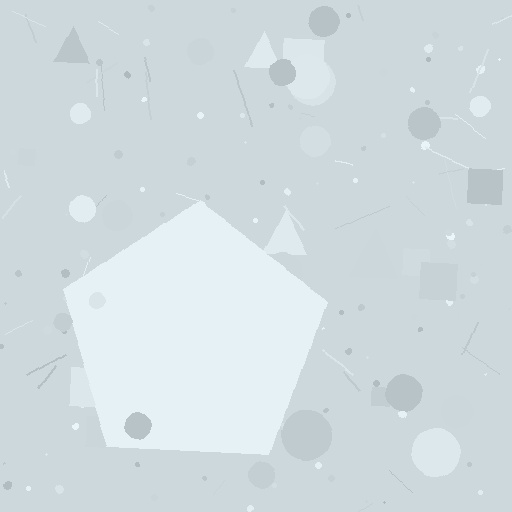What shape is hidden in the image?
A pentagon is hidden in the image.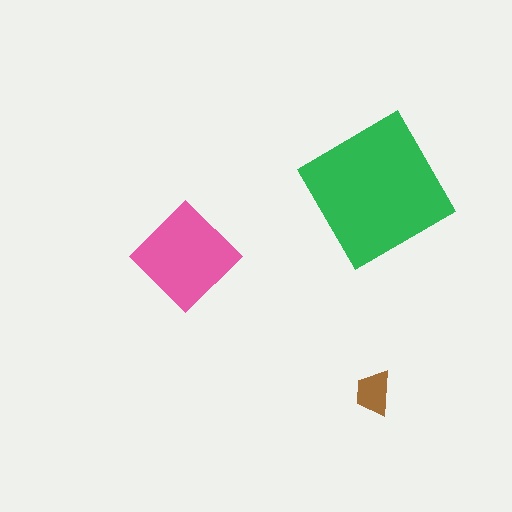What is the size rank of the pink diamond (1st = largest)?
2nd.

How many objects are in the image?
There are 3 objects in the image.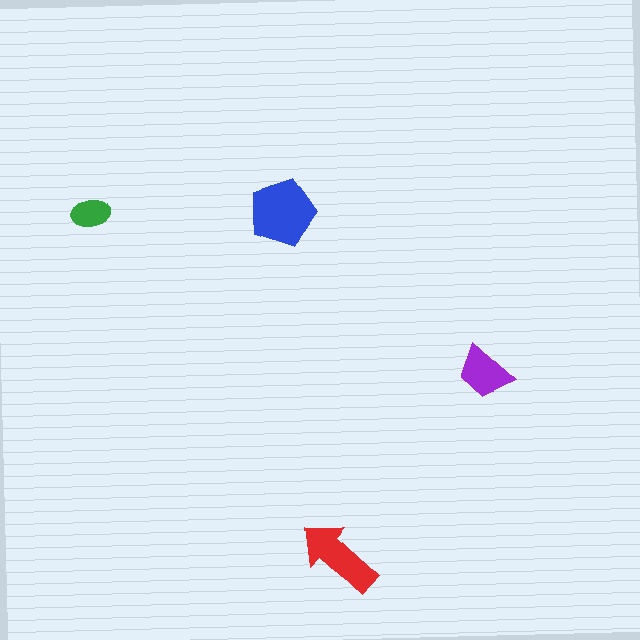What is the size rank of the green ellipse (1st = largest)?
4th.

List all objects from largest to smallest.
The blue pentagon, the red arrow, the purple trapezoid, the green ellipse.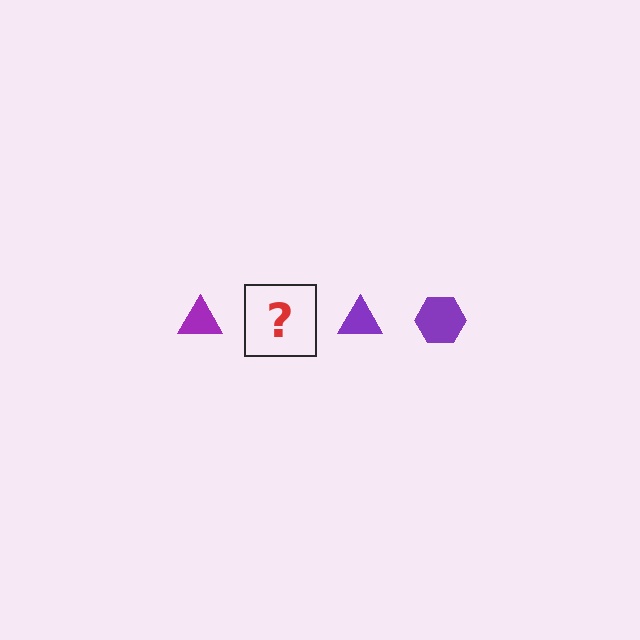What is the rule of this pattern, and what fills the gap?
The rule is that the pattern cycles through triangle, hexagon shapes in purple. The gap should be filled with a purple hexagon.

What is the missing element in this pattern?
The missing element is a purple hexagon.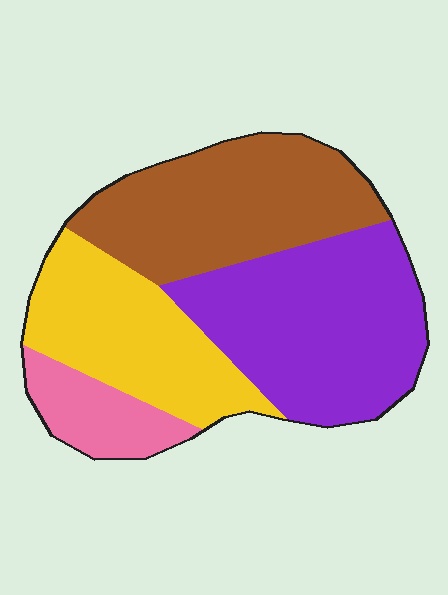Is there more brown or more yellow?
Brown.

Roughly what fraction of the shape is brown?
Brown covers 30% of the shape.